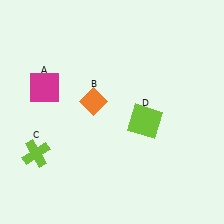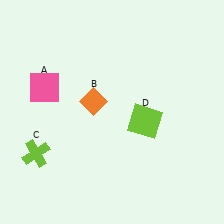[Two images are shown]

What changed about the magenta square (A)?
In Image 1, A is magenta. In Image 2, it changed to pink.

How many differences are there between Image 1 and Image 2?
There is 1 difference between the two images.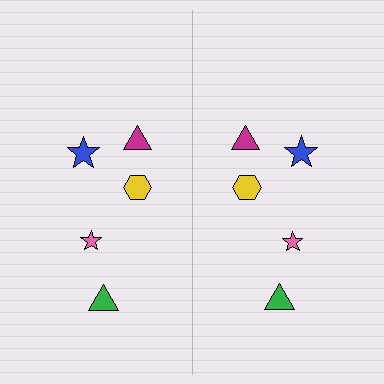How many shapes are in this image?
There are 10 shapes in this image.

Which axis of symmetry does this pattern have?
The pattern has a vertical axis of symmetry running through the center of the image.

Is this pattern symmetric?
Yes, this pattern has bilateral (reflection) symmetry.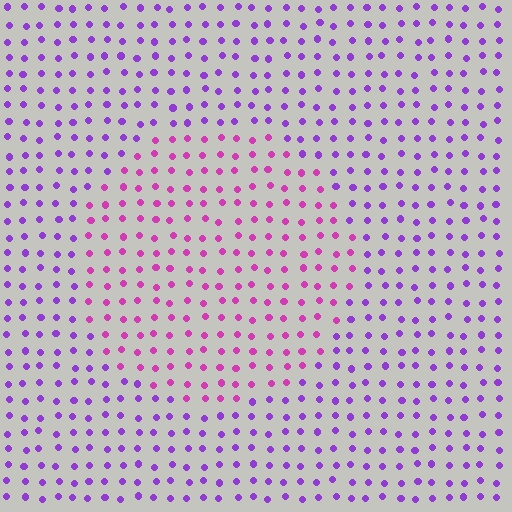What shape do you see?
I see a circle.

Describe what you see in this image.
The image is filled with small purple elements in a uniform arrangement. A circle-shaped region is visible where the elements are tinted to a slightly different hue, forming a subtle color boundary.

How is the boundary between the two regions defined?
The boundary is defined purely by a slight shift in hue (about 38 degrees). Spacing, size, and orientation are identical on both sides.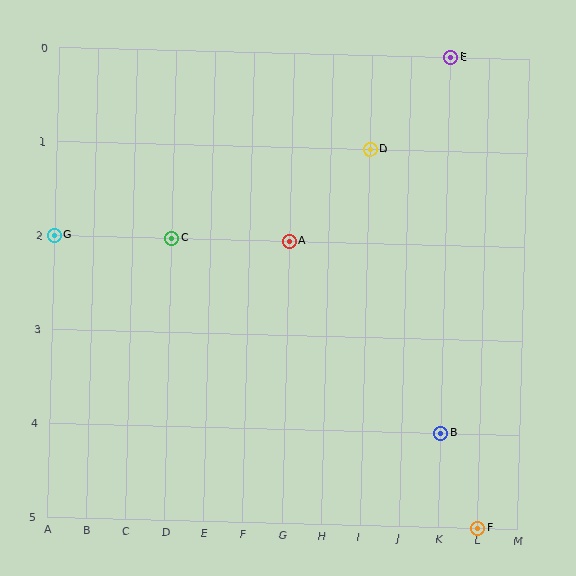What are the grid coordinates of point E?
Point E is at grid coordinates (K, 0).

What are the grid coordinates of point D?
Point D is at grid coordinates (I, 1).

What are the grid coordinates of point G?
Point G is at grid coordinates (A, 2).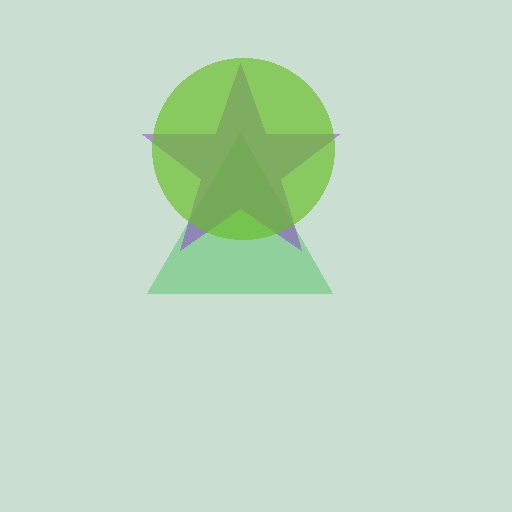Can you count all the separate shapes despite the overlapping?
Yes, there are 3 separate shapes.